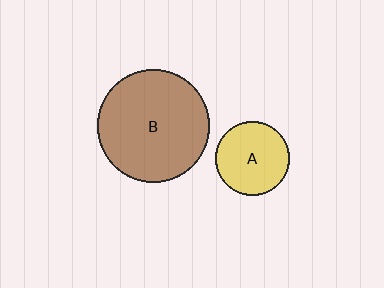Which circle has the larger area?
Circle B (brown).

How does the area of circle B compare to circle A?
Approximately 2.3 times.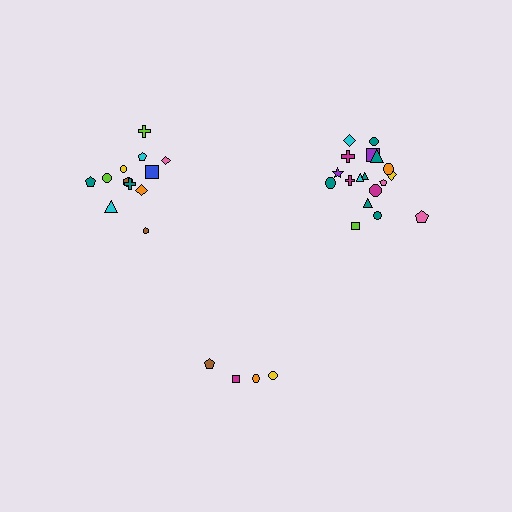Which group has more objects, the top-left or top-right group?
The top-right group.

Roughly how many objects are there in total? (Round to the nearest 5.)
Roughly 35 objects in total.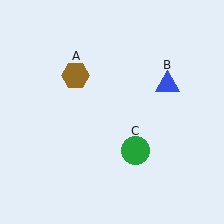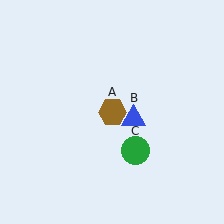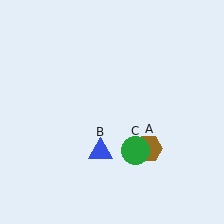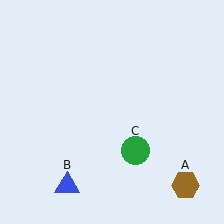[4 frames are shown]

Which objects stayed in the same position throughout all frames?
Green circle (object C) remained stationary.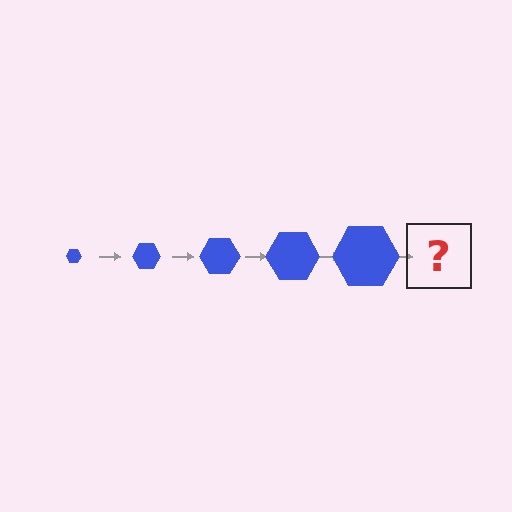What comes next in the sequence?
The next element should be a blue hexagon, larger than the previous one.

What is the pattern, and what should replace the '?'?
The pattern is that the hexagon gets progressively larger each step. The '?' should be a blue hexagon, larger than the previous one.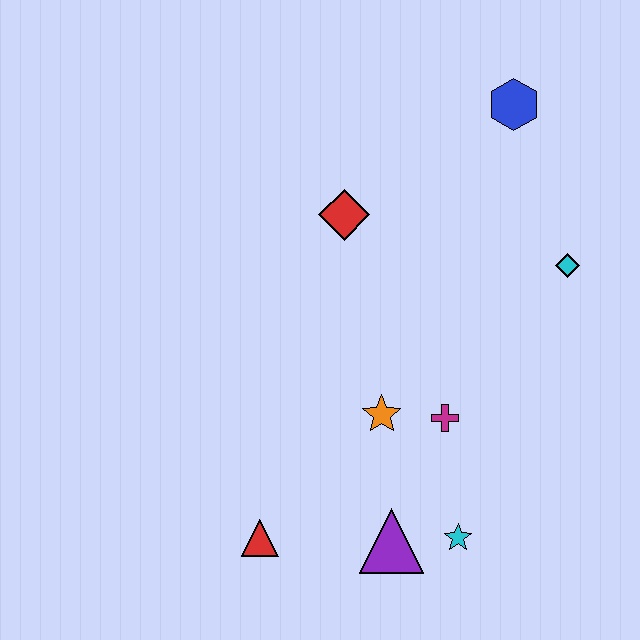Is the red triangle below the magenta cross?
Yes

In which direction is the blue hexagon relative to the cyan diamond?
The blue hexagon is above the cyan diamond.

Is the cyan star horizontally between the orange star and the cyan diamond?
Yes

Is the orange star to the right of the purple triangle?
No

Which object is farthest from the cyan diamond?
The red triangle is farthest from the cyan diamond.